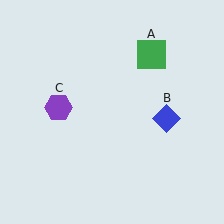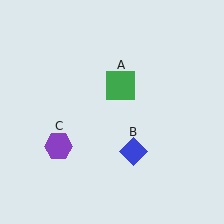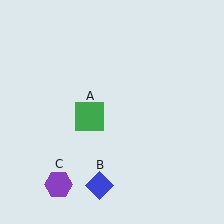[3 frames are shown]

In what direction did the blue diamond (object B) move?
The blue diamond (object B) moved down and to the left.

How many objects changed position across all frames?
3 objects changed position: green square (object A), blue diamond (object B), purple hexagon (object C).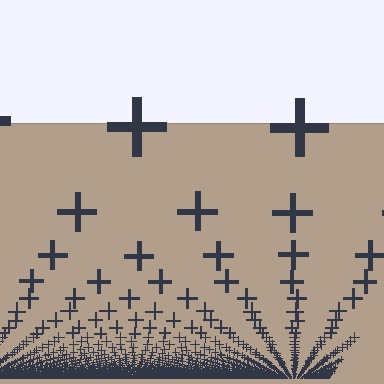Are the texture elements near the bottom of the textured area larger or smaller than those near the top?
Smaller. The gradient is inverted — elements near the bottom are smaller and denser.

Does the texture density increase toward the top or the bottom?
Density increases toward the bottom.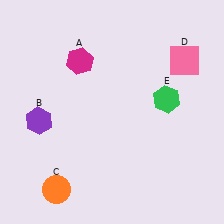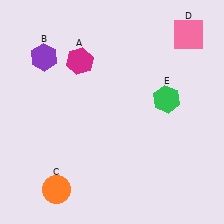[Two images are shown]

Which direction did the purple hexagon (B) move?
The purple hexagon (B) moved up.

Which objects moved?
The objects that moved are: the purple hexagon (B), the pink square (D).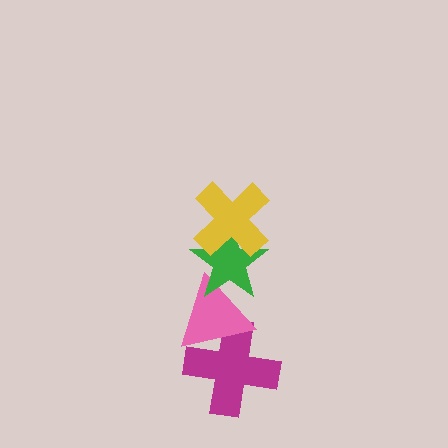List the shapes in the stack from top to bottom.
From top to bottom: the yellow cross, the green star, the pink triangle, the magenta cross.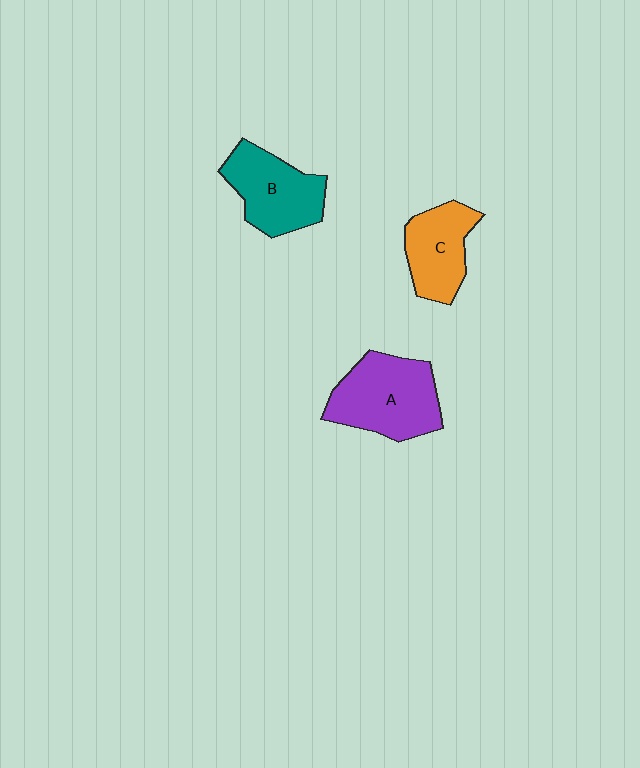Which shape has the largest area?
Shape A (purple).